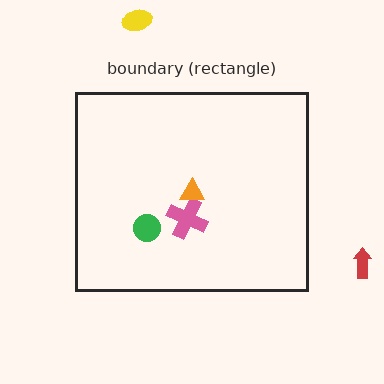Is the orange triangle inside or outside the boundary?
Inside.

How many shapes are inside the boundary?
3 inside, 2 outside.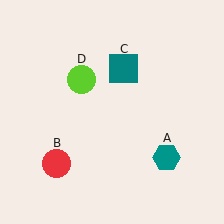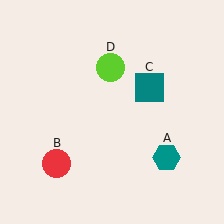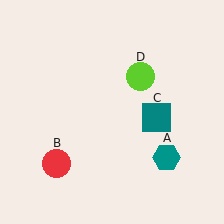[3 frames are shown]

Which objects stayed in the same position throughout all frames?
Teal hexagon (object A) and red circle (object B) remained stationary.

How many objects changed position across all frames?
2 objects changed position: teal square (object C), lime circle (object D).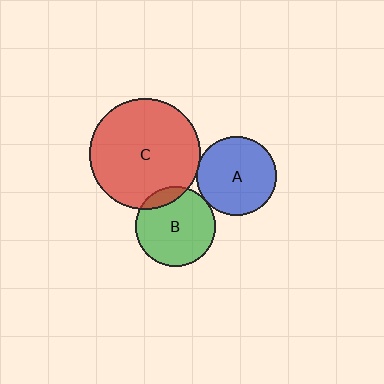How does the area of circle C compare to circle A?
Approximately 2.0 times.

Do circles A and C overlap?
Yes.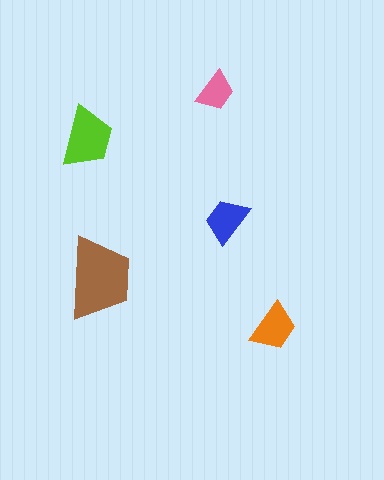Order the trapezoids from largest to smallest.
the brown one, the lime one, the orange one, the blue one, the pink one.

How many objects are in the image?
There are 5 objects in the image.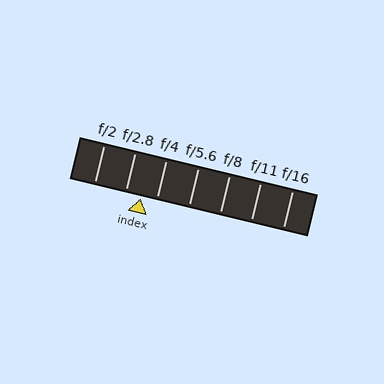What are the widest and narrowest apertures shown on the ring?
The widest aperture shown is f/2 and the narrowest is f/16.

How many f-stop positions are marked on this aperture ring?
There are 7 f-stop positions marked.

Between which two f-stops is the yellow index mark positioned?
The index mark is between f/2.8 and f/4.